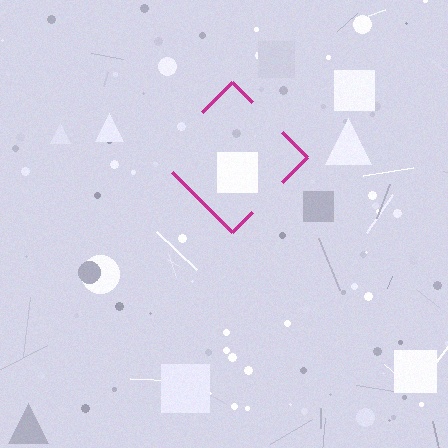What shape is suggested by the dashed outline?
The dashed outline suggests a diamond.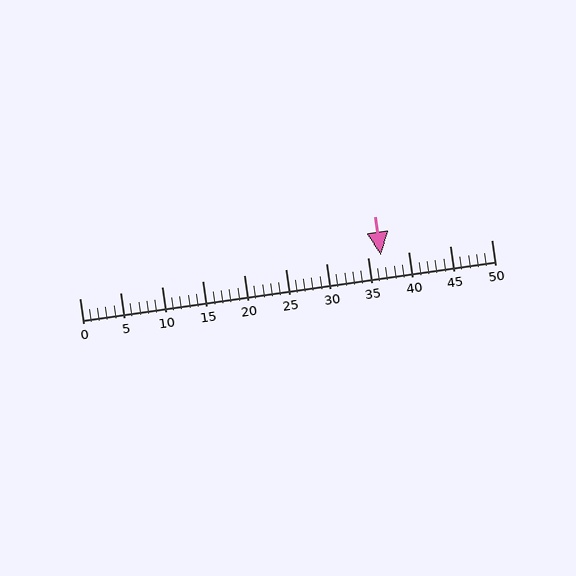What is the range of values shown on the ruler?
The ruler shows values from 0 to 50.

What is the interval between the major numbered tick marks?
The major tick marks are spaced 5 units apart.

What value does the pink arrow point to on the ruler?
The pink arrow points to approximately 37.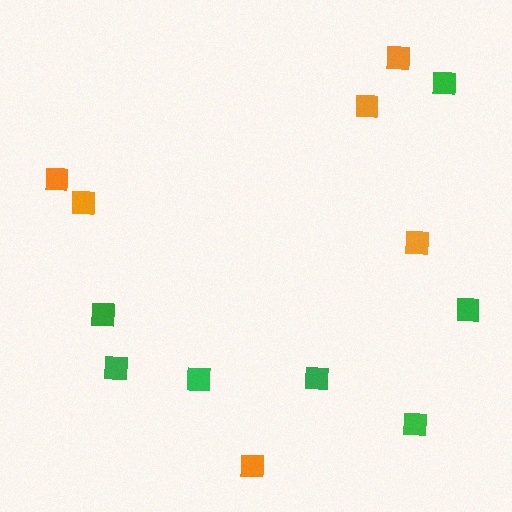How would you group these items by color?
There are 2 groups: one group of orange squares (6) and one group of green squares (7).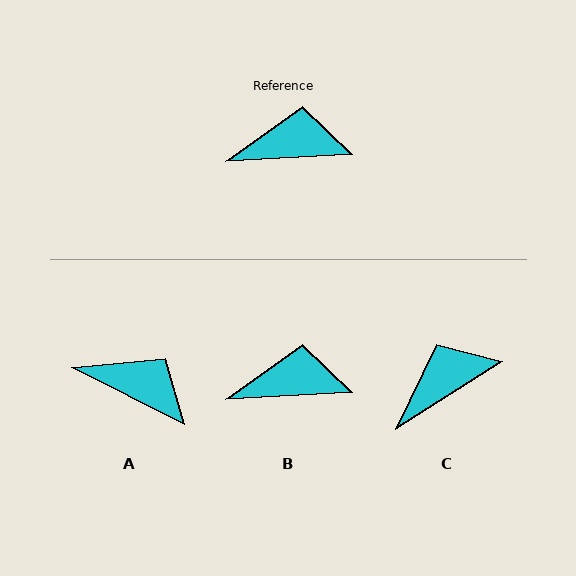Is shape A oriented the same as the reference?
No, it is off by about 30 degrees.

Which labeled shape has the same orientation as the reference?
B.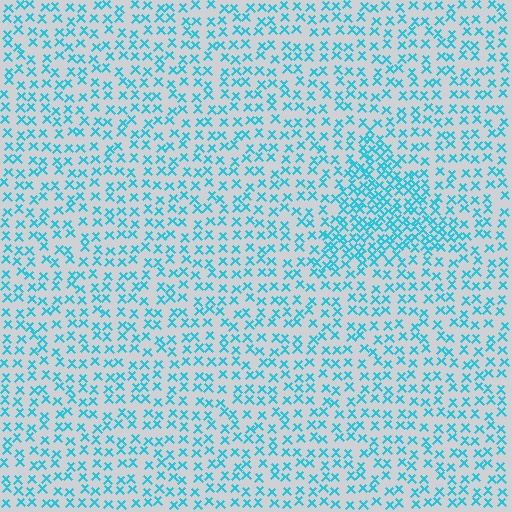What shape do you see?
I see a triangle.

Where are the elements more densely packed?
The elements are more densely packed inside the triangle boundary.